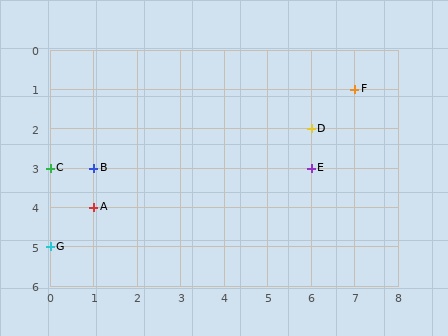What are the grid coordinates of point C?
Point C is at grid coordinates (0, 3).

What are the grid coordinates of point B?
Point B is at grid coordinates (1, 3).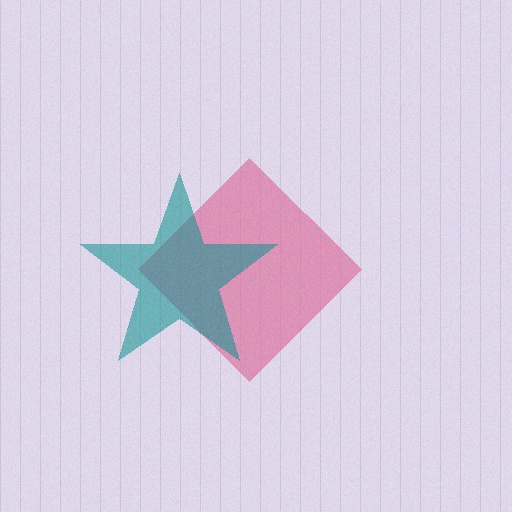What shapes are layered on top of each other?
The layered shapes are: a pink diamond, a teal star.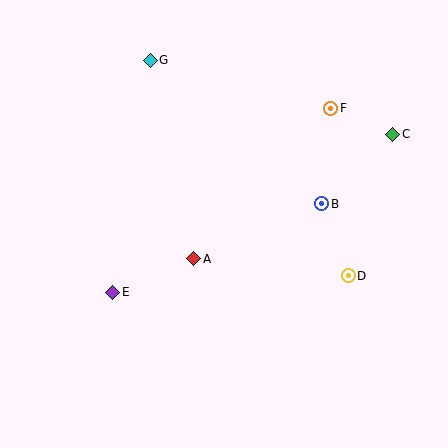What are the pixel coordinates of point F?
Point F is at (331, 108).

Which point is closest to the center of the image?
Point A at (194, 259) is closest to the center.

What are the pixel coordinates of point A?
Point A is at (194, 259).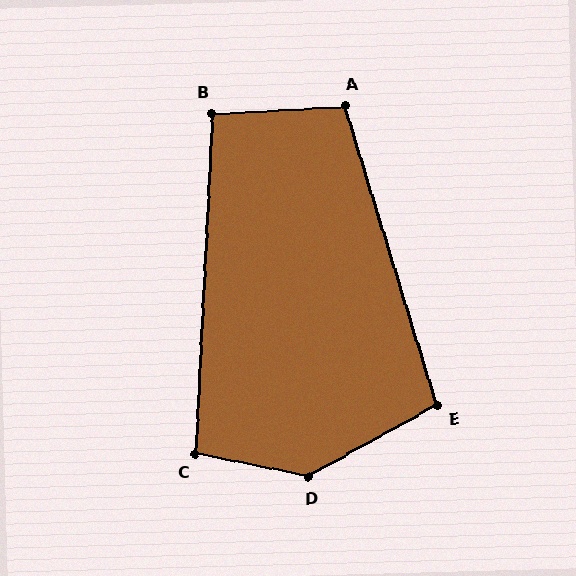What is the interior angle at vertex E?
Approximately 102 degrees (obtuse).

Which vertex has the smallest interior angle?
B, at approximately 96 degrees.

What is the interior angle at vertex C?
Approximately 99 degrees (obtuse).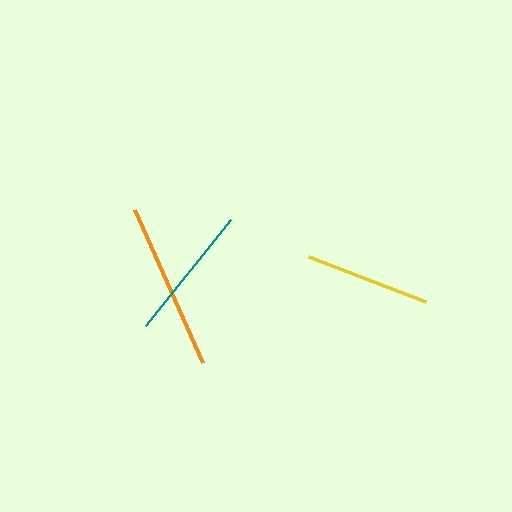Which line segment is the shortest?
The yellow line is the shortest at approximately 125 pixels.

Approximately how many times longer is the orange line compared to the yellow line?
The orange line is approximately 1.3 times the length of the yellow line.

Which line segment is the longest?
The orange line is the longest at approximately 168 pixels.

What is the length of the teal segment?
The teal segment is approximately 136 pixels long.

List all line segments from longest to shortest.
From longest to shortest: orange, teal, yellow.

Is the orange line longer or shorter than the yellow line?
The orange line is longer than the yellow line.